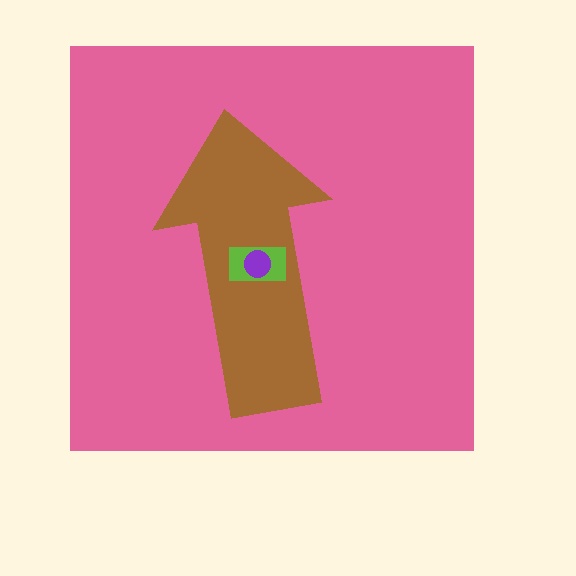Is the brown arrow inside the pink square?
Yes.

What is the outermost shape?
The pink square.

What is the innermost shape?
The purple circle.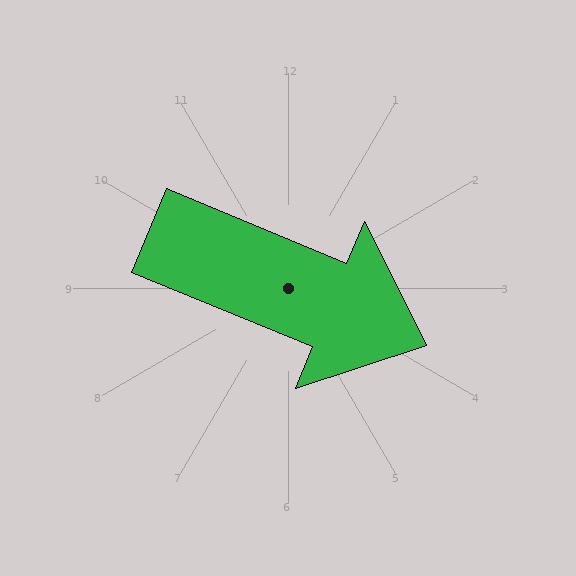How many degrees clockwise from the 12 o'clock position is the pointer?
Approximately 112 degrees.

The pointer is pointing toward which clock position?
Roughly 4 o'clock.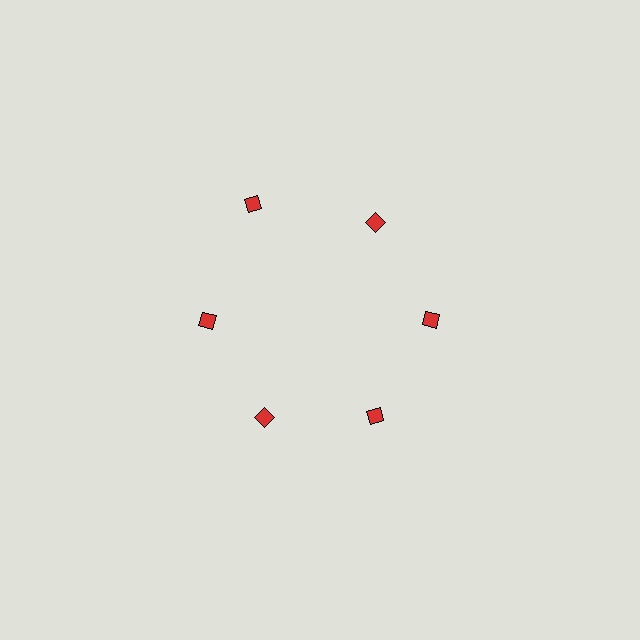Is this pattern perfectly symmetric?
No. The 6 red diamonds are arranged in a ring, but one element near the 11 o'clock position is pushed outward from the center, breaking the 6-fold rotational symmetry.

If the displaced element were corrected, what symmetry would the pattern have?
It would have 6-fold rotational symmetry — the pattern would map onto itself every 60 degrees.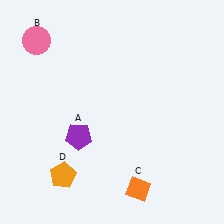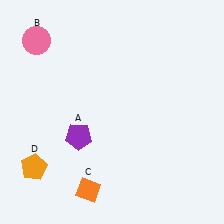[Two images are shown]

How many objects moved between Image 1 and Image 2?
2 objects moved between the two images.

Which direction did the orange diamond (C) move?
The orange diamond (C) moved left.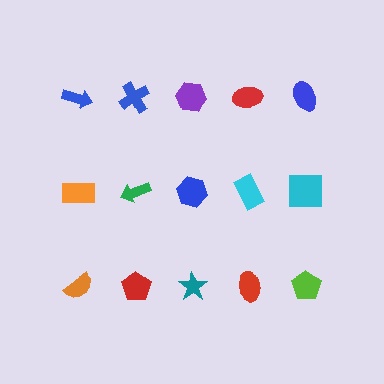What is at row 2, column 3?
A blue hexagon.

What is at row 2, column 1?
An orange rectangle.